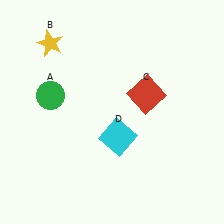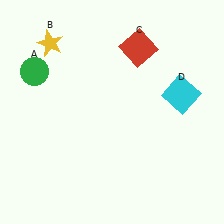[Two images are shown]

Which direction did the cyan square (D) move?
The cyan square (D) moved right.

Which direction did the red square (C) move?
The red square (C) moved up.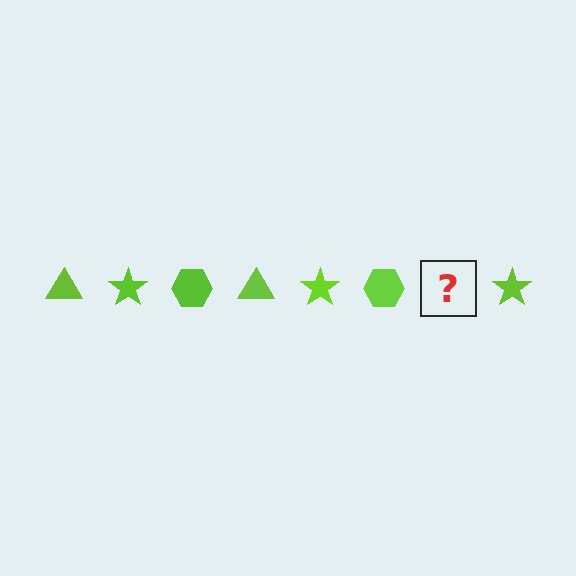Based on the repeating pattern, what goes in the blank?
The blank should be a lime triangle.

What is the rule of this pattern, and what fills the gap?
The rule is that the pattern cycles through triangle, star, hexagon shapes in lime. The gap should be filled with a lime triangle.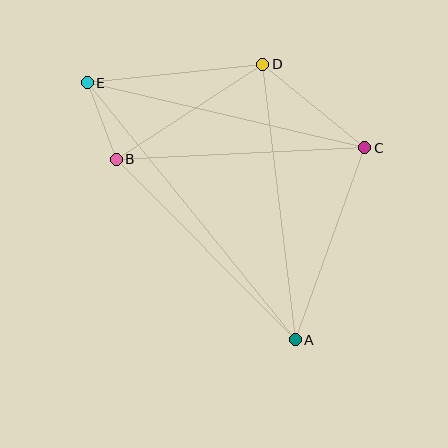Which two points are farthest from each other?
Points A and E are farthest from each other.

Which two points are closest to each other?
Points B and E are closest to each other.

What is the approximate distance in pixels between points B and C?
The distance between B and C is approximately 248 pixels.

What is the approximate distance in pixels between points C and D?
The distance between C and D is approximately 132 pixels.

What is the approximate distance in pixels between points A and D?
The distance between A and D is approximately 278 pixels.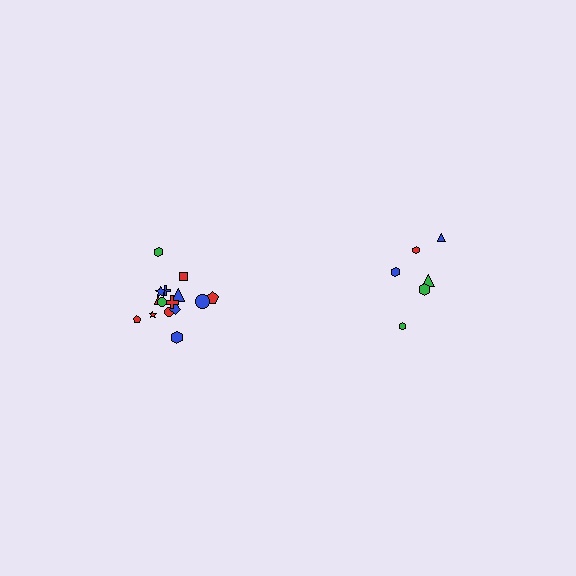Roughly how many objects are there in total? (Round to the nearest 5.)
Roughly 20 objects in total.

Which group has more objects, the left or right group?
The left group.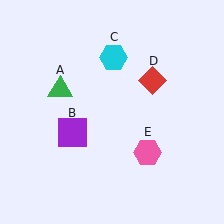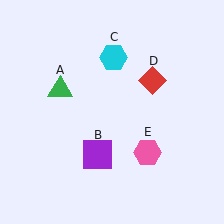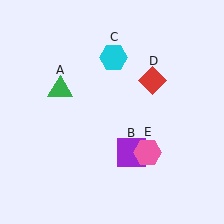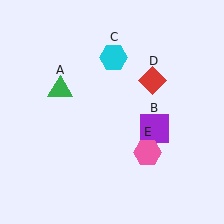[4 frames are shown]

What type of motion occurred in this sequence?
The purple square (object B) rotated counterclockwise around the center of the scene.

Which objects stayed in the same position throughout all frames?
Green triangle (object A) and cyan hexagon (object C) and red diamond (object D) and pink hexagon (object E) remained stationary.